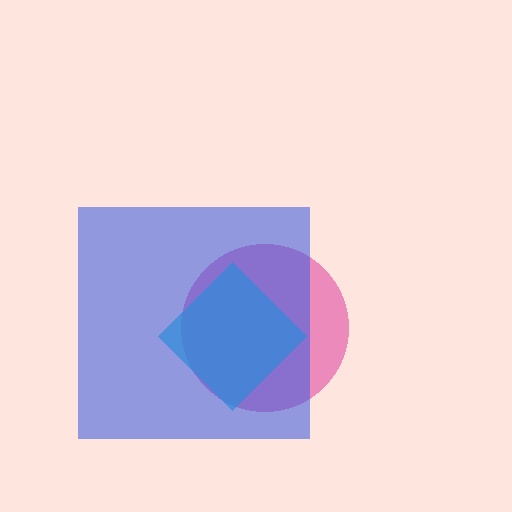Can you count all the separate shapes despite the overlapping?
Yes, there are 3 separate shapes.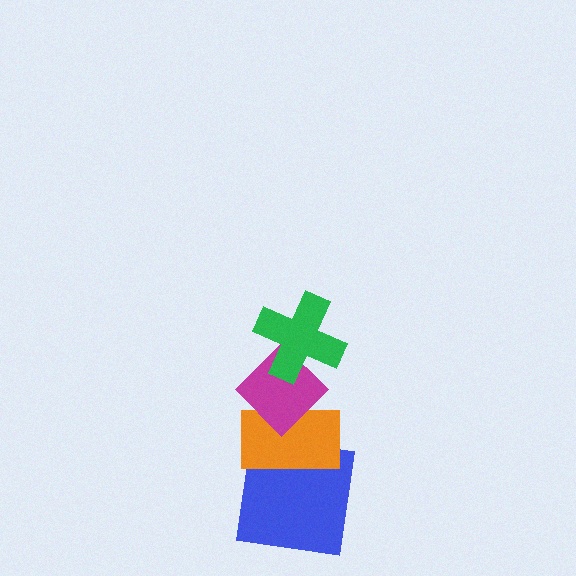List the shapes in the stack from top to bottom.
From top to bottom: the green cross, the magenta diamond, the orange rectangle, the blue square.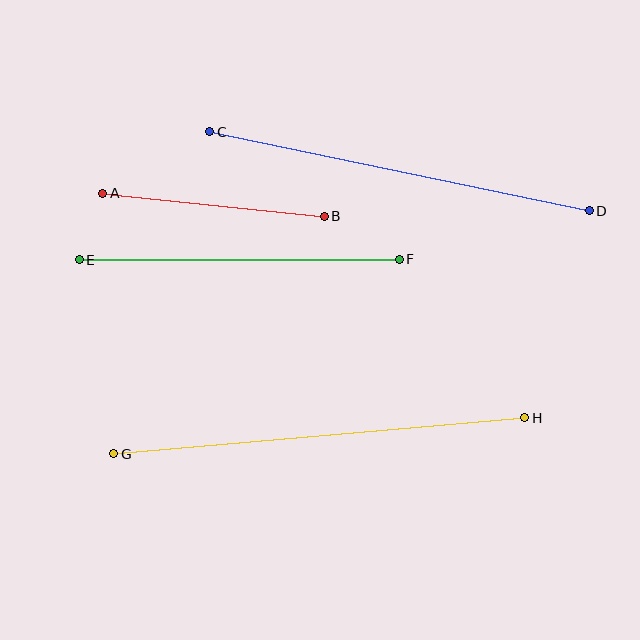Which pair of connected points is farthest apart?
Points G and H are farthest apart.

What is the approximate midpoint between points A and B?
The midpoint is at approximately (213, 205) pixels.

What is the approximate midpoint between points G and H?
The midpoint is at approximately (319, 436) pixels.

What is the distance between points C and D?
The distance is approximately 388 pixels.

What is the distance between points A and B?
The distance is approximately 222 pixels.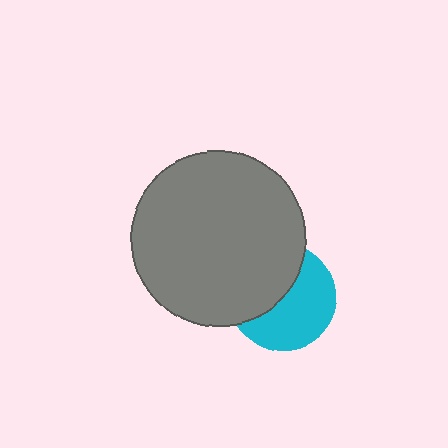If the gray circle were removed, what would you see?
You would see the complete cyan circle.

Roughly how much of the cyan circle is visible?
About half of it is visible (roughly 55%).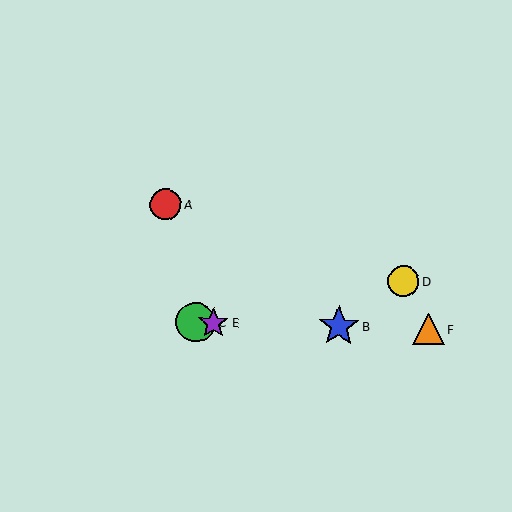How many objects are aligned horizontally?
4 objects (B, C, E, F) are aligned horizontally.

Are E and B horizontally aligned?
Yes, both are at y≈323.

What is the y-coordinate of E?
Object E is at y≈323.